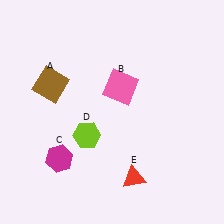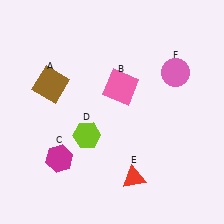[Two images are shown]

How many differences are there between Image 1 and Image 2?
There is 1 difference between the two images.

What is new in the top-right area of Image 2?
A pink circle (F) was added in the top-right area of Image 2.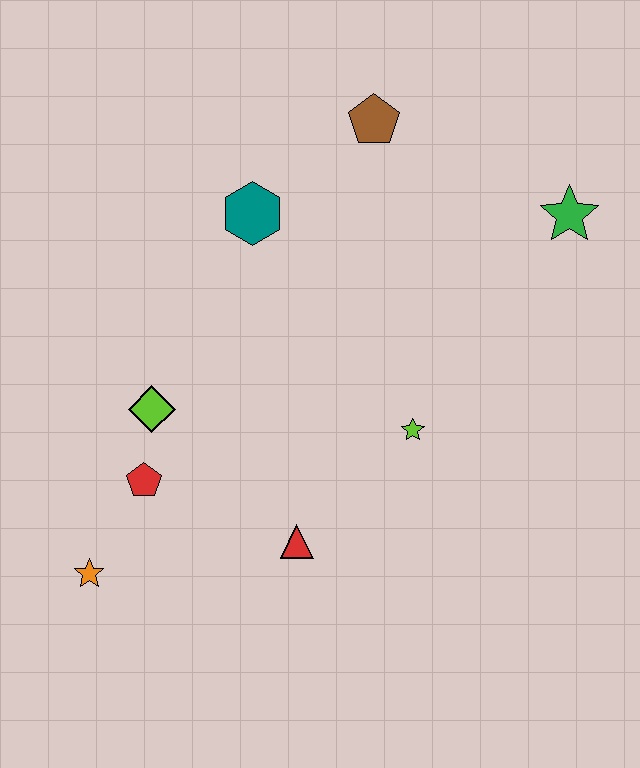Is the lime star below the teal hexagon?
Yes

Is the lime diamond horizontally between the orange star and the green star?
Yes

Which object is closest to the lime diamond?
The red pentagon is closest to the lime diamond.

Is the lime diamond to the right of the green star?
No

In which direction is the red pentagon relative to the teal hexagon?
The red pentagon is below the teal hexagon.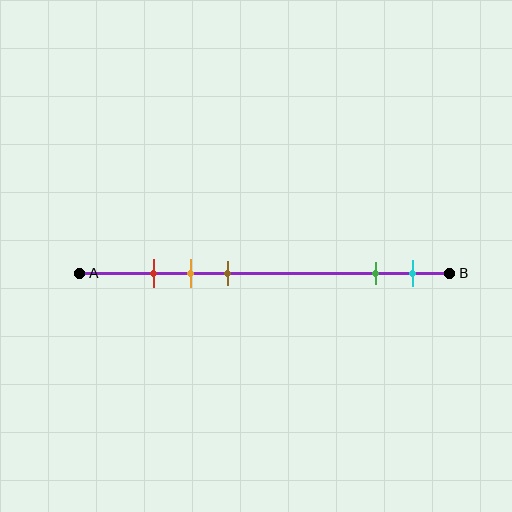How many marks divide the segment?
There are 5 marks dividing the segment.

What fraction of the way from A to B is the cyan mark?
The cyan mark is approximately 90% (0.9) of the way from A to B.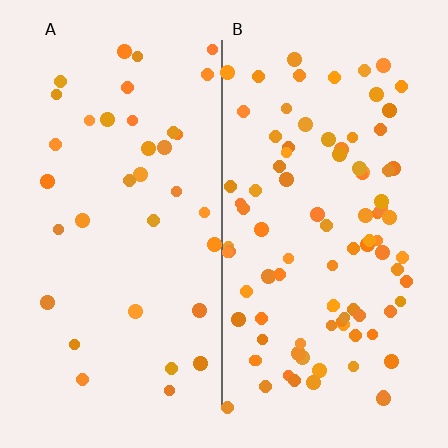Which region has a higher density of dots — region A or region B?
B (the right).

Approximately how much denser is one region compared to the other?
Approximately 2.6× — region B over region A.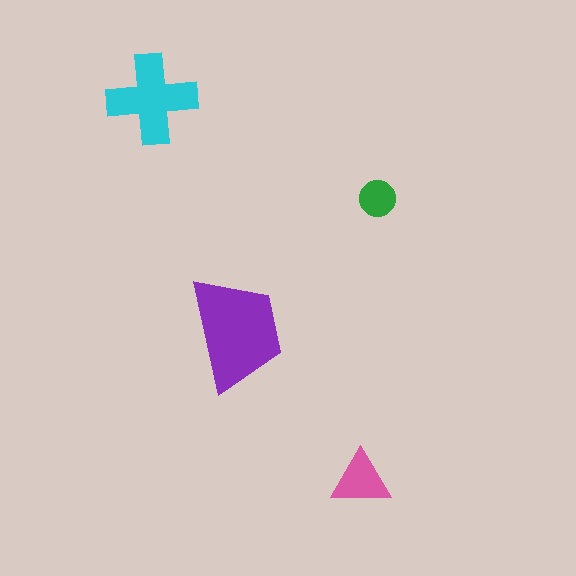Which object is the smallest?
The green circle.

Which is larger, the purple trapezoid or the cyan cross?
The purple trapezoid.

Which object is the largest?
The purple trapezoid.